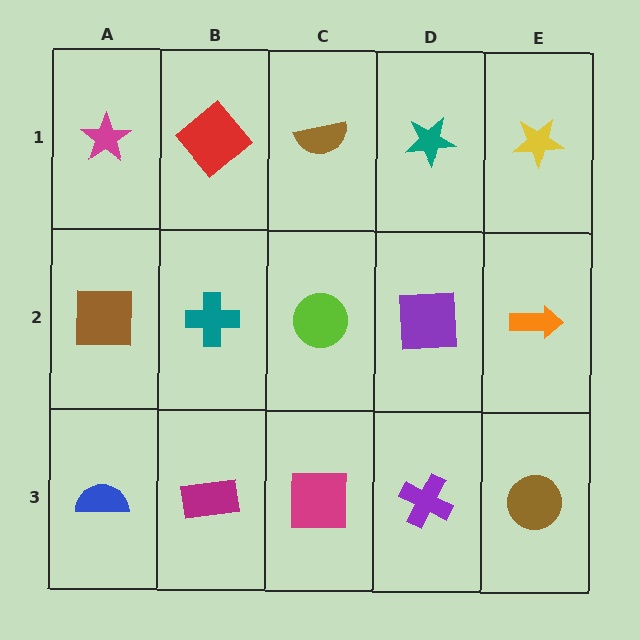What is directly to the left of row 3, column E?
A purple cross.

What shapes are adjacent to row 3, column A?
A brown square (row 2, column A), a magenta rectangle (row 3, column B).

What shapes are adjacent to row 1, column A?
A brown square (row 2, column A), a red diamond (row 1, column B).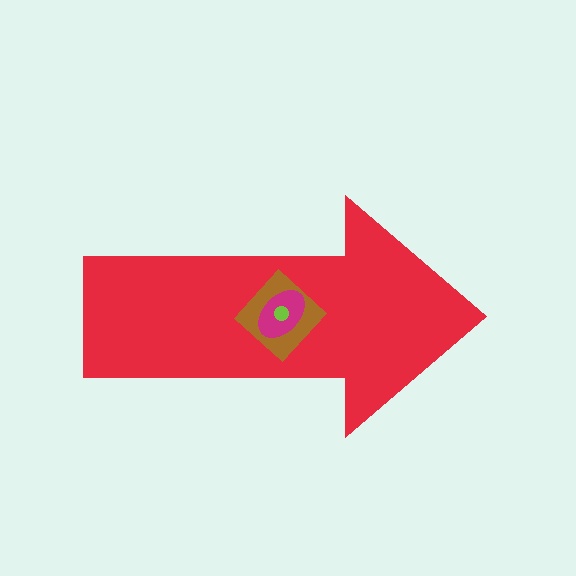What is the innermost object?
The lime circle.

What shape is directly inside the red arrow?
The brown diamond.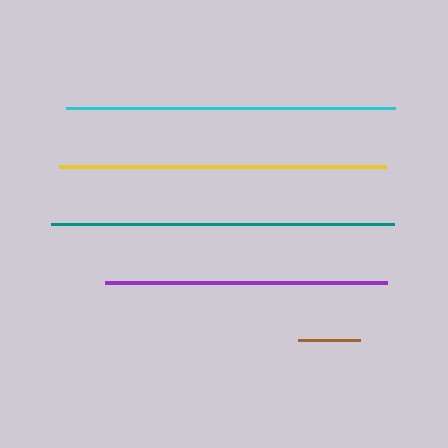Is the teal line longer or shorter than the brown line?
The teal line is longer than the brown line.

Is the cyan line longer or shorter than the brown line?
The cyan line is longer than the brown line.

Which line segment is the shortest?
The brown line is the shortest at approximately 63 pixels.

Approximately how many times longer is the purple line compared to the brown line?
The purple line is approximately 4.5 times the length of the brown line.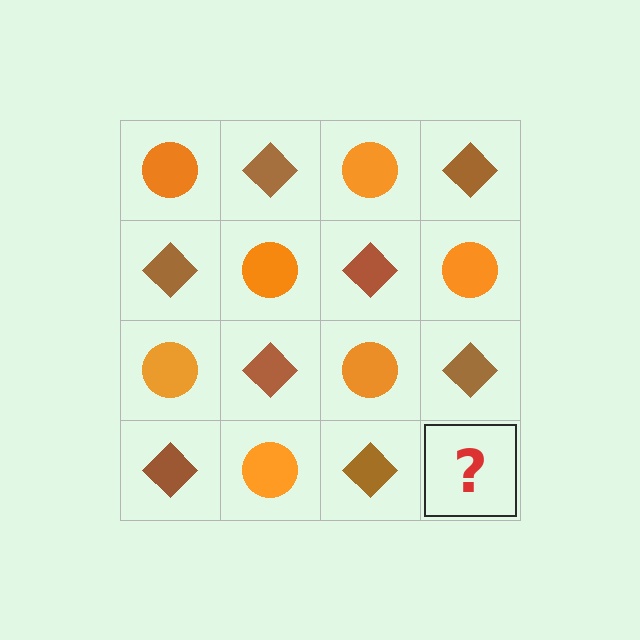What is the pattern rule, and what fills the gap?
The rule is that it alternates orange circle and brown diamond in a checkerboard pattern. The gap should be filled with an orange circle.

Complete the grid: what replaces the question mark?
The question mark should be replaced with an orange circle.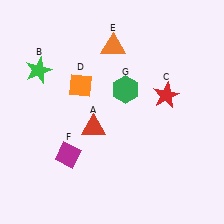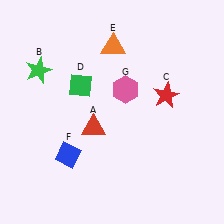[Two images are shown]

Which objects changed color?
D changed from orange to green. F changed from magenta to blue. G changed from green to pink.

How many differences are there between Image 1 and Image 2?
There are 3 differences between the two images.